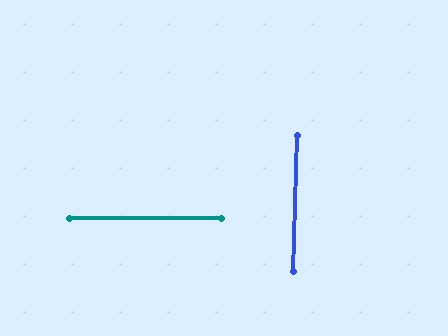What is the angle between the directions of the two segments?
Approximately 88 degrees.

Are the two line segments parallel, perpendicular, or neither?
Perpendicular — they meet at approximately 88°.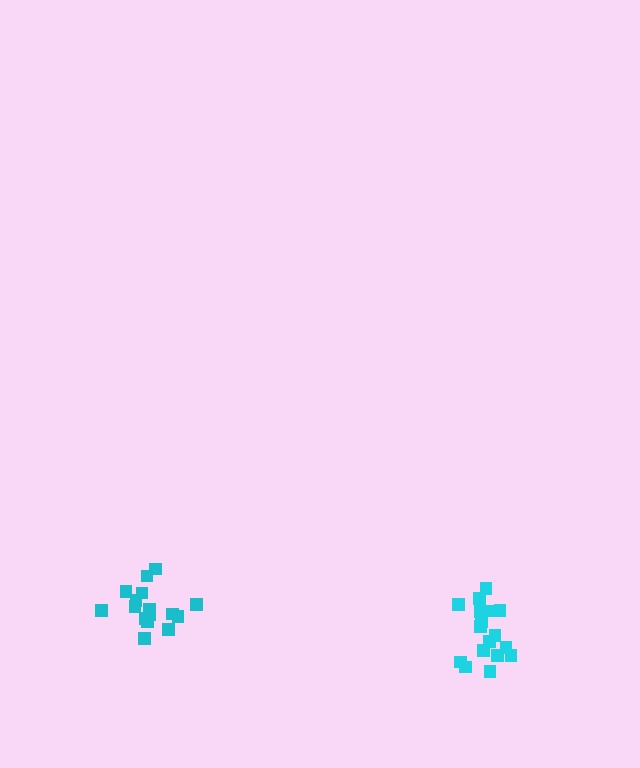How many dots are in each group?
Group 1: 17 dots, Group 2: 16 dots (33 total).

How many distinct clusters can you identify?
There are 2 distinct clusters.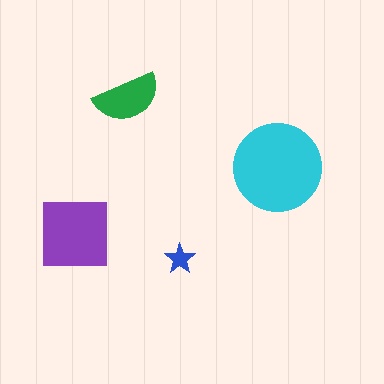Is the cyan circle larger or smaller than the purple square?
Larger.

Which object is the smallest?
The blue star.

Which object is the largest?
The cyan circle.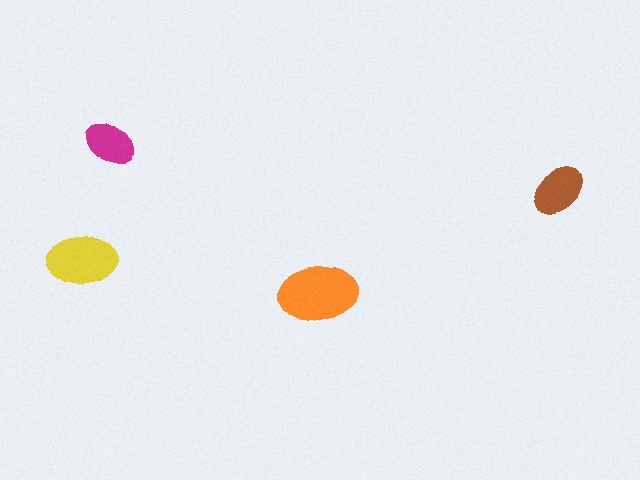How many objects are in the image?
There are 4 objects in the image.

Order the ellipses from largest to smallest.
the orange one, the yellow one, the brown one, the magenta one.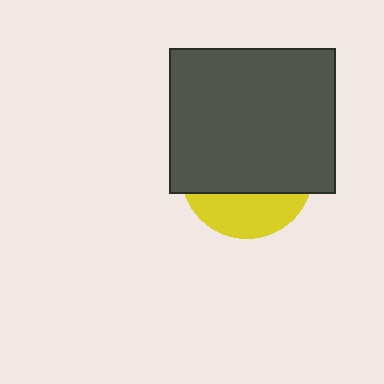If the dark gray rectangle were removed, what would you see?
You would see the complete yellow circle.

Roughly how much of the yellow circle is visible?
A small part of it is visible (roughly 31%).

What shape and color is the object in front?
The object in front is a dark gray rectangle.